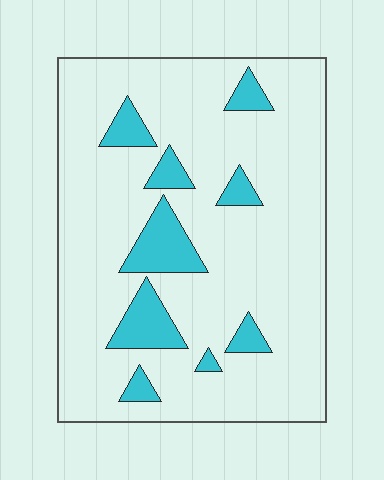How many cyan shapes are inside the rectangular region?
9.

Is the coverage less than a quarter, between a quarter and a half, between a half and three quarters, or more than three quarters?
Less than a quarter.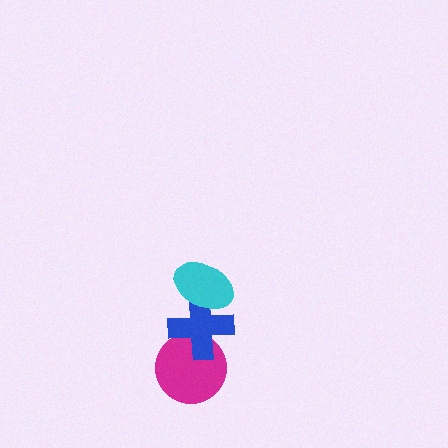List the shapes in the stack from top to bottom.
From top to bottom: the cyan ellipse, the blue cross, the magenta circle.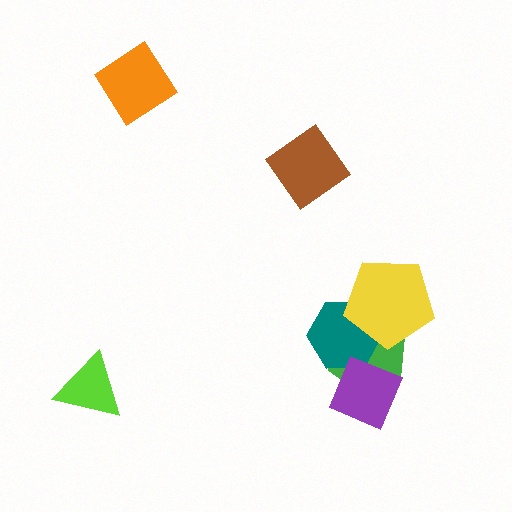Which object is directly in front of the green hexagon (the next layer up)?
The teal hexagon is directly in front of the green hexagon.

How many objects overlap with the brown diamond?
0 objects overlap with the brown diamond.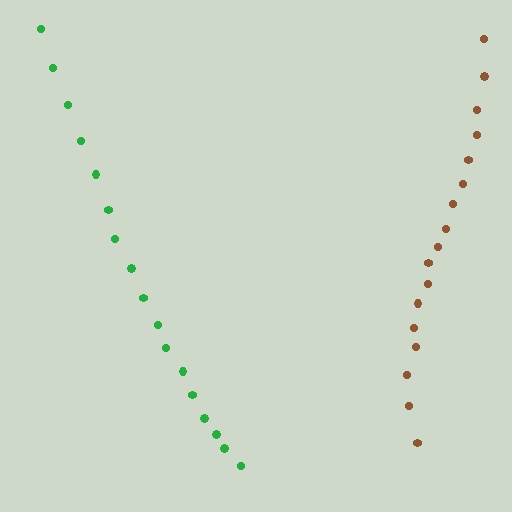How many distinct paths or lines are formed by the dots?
There are 2 distinct paths.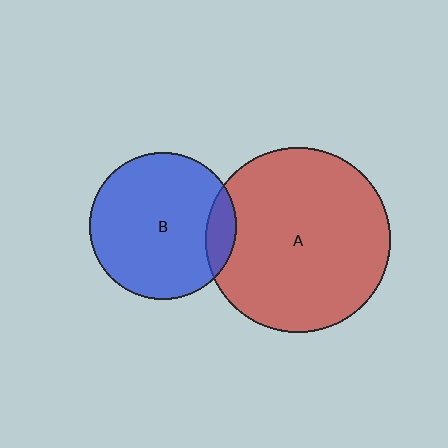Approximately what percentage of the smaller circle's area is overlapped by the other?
Approximately 10%.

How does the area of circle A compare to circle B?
Approximately 1.6 times.